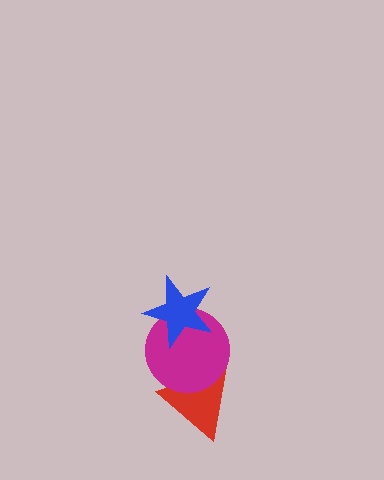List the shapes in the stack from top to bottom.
From top to bottom: the blue star, the magenta circle, the red triangle.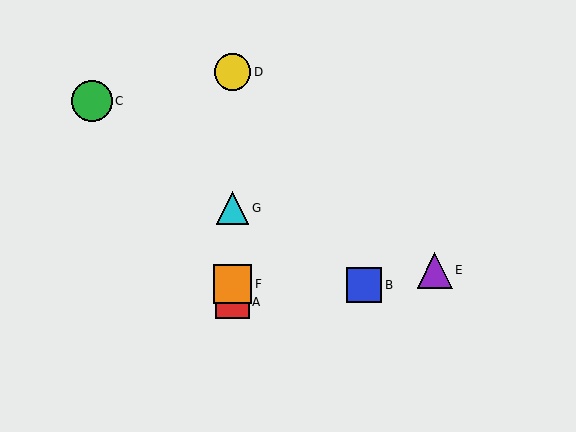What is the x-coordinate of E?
Object E is at x≈435.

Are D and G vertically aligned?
Yes, both are at x≈232.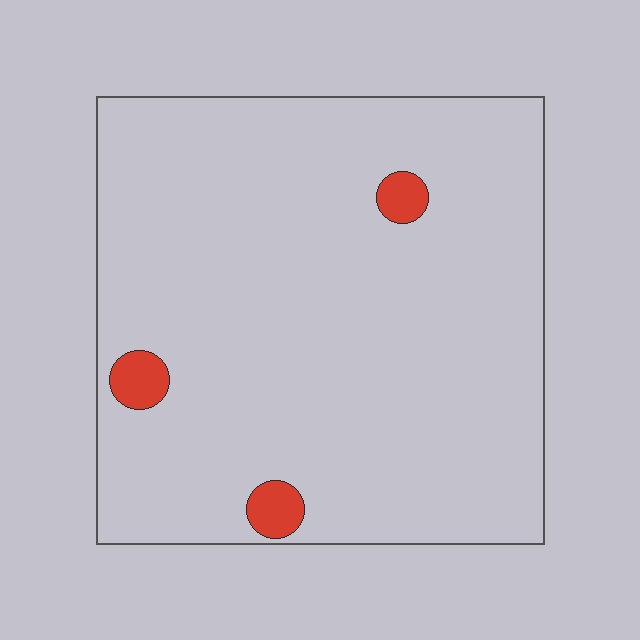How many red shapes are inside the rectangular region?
3.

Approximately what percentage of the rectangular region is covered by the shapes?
Approximately 5%.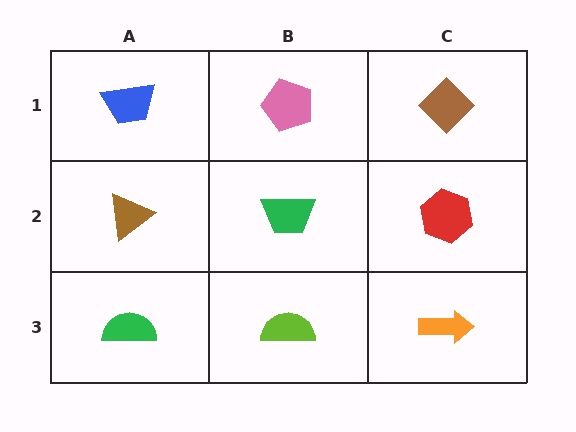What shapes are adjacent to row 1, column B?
A green trapezoid (row 2, column B), a blue trapezoid (row 1, column A), a brown diamond (row 1, column C).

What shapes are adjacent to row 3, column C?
A red hexagon (row 2, column C), a lime semicircle (row 3, column B).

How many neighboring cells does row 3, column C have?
2.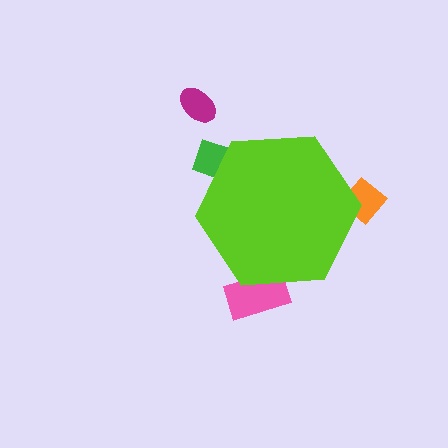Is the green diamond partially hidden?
Yes, the green diamond is partially hidden behind the lime hexagon.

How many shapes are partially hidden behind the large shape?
3 shapes are partially hidden.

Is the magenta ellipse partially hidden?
No, the magenta ellipse is fully visible.